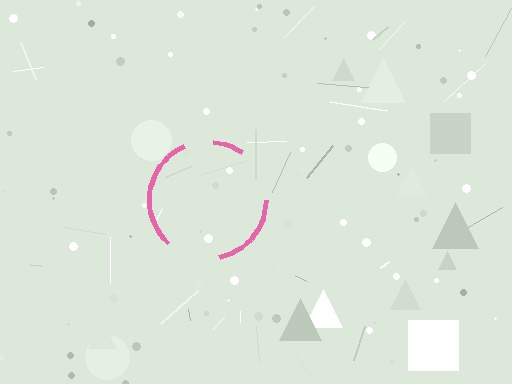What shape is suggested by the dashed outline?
The dashed outline suggests a circle.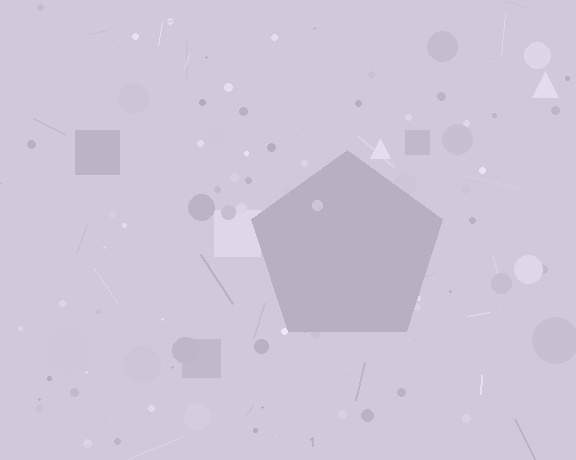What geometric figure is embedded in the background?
A pentagon is embedded in the background.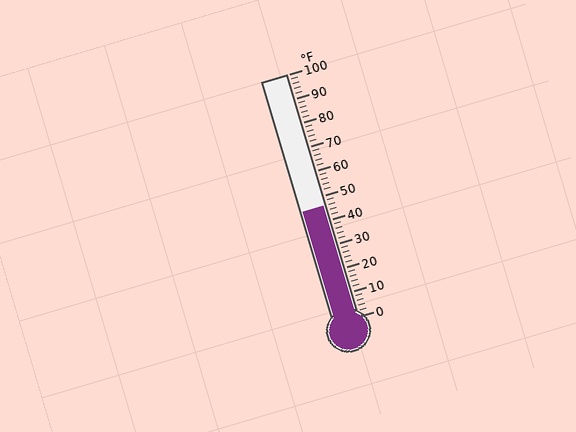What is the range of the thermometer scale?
The thermometer scale ranges from 0°F to 100°F.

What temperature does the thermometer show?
The thermometer shows approximately 46°F.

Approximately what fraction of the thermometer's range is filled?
The thermometer is filled to approximately 45% of its range.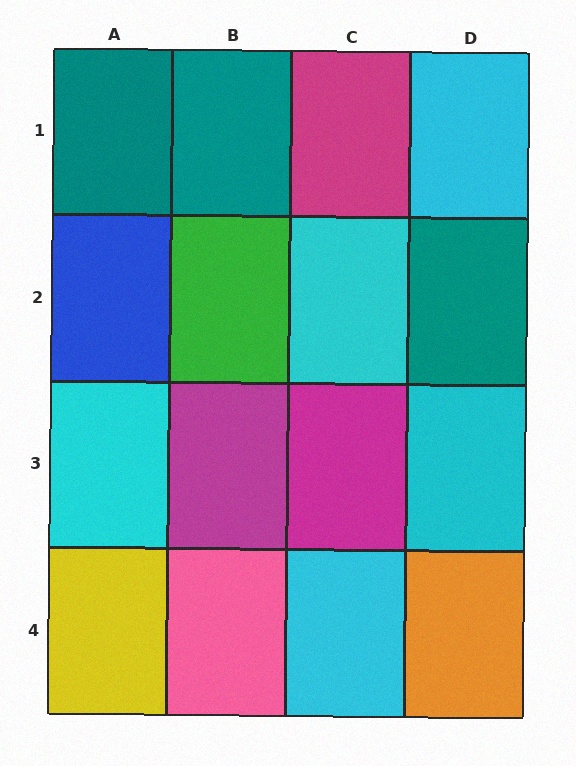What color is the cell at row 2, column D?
Teal.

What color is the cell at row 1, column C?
Magenta.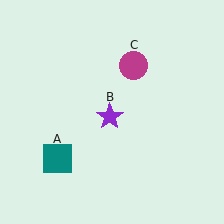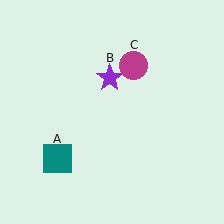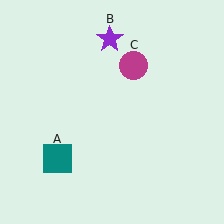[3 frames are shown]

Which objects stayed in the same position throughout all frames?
Teal square (object A) and magenta circle (object C) remained stationary.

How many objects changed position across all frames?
1 object changed position: purple star (object B).